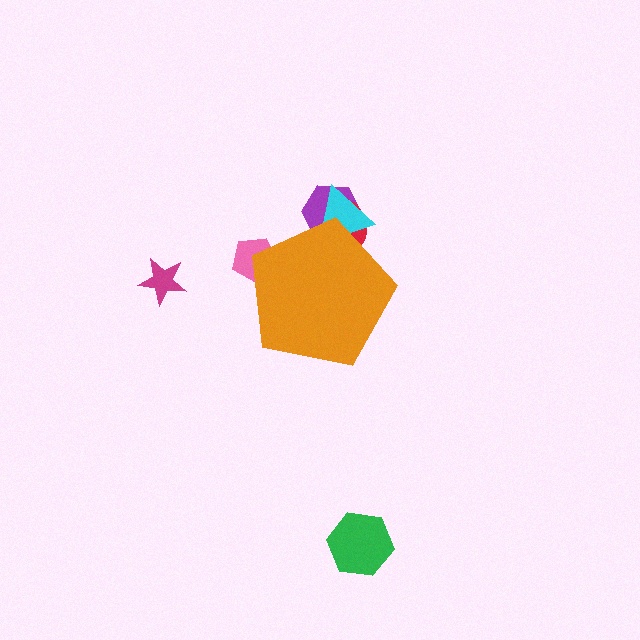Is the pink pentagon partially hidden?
Yes, the pink pentagon is partially hidden behind the orange pentagon.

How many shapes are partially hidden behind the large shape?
4 shapes are partially hidden.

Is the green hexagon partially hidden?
No, the green hexagon is fully visible.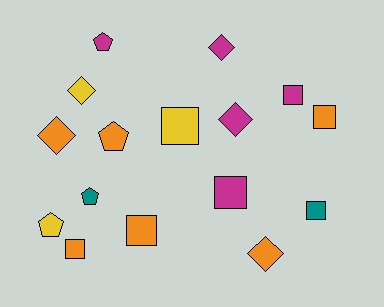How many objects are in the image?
There are 16 objects.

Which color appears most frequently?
Orange, with 6 objects.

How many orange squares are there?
There are 3 orange squares.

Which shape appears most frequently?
Square, with 7 objects.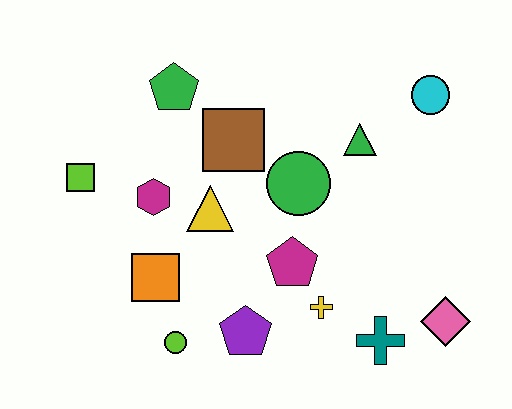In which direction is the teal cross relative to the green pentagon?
The teal cross is below the green pentagon.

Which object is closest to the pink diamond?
The teal cross is closest to the pink diamond.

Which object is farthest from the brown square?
The pink diamond is farthest from the brown square.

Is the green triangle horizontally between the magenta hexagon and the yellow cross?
No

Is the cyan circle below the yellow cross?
No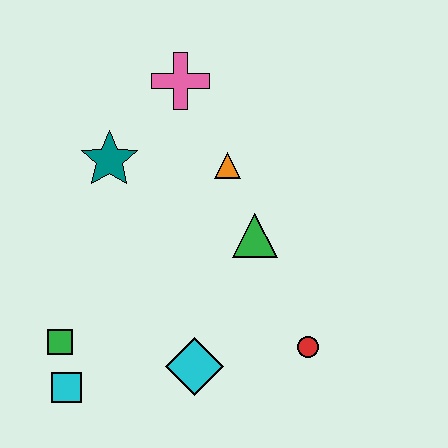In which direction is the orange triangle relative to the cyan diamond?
The orange triangle is above the cyan diamond.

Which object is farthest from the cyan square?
The pink cross is farthest from the cyan square.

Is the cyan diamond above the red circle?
No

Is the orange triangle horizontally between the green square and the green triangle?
Yes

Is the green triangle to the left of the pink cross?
No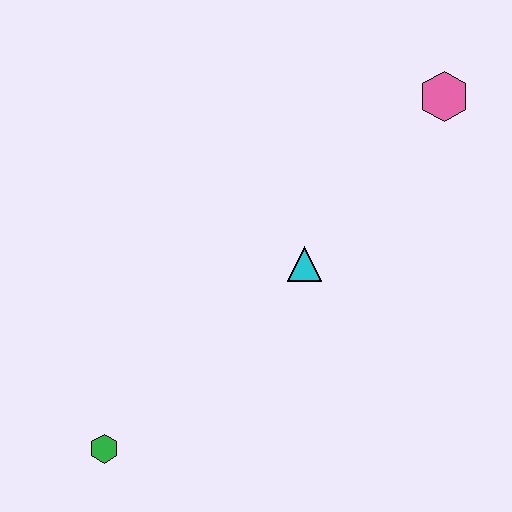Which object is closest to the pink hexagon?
The cyan triangle is closest to the pink hexagon.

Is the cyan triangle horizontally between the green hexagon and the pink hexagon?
Yes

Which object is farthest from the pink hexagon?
The green hexagon is farthest from the pink hexagon.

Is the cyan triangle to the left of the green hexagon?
No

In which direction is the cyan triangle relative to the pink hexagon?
The cyan triangle is below the pink hexagon.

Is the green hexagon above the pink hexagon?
No